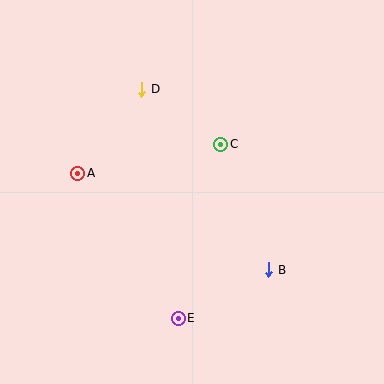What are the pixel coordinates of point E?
Point E is at (178, 318).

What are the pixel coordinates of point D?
Point D is at (142, 89).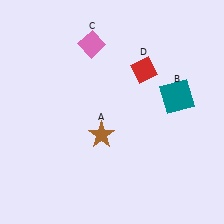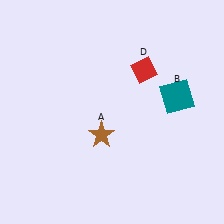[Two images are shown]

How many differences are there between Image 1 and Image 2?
There is 1 difference between the two images.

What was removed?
The pink diamond (C) was removed in Image 2.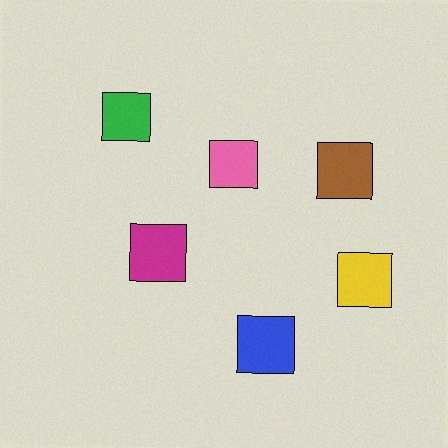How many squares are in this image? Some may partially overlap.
There are 6 squares.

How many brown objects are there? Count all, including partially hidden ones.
There is 1 brown object.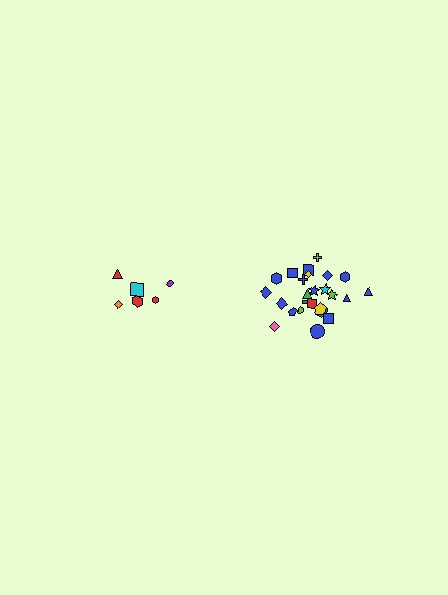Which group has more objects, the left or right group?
The right group.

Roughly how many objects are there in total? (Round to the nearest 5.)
Roughly 30 objects in total.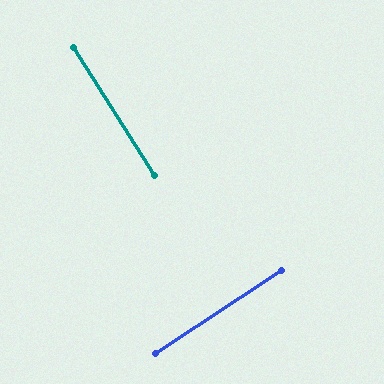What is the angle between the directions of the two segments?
Approximately 88 degrees.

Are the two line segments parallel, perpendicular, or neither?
Perpendicular — they meet at approximately 88°.